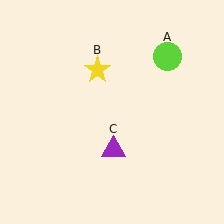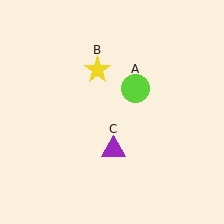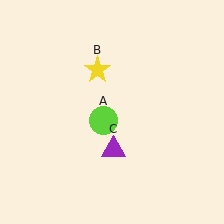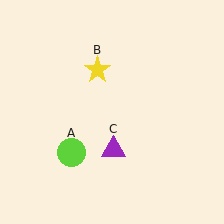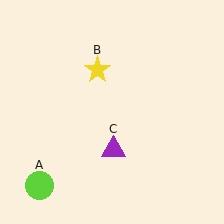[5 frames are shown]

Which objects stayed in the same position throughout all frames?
Yellow star (object B) and purple triangle (object C) remained stationary.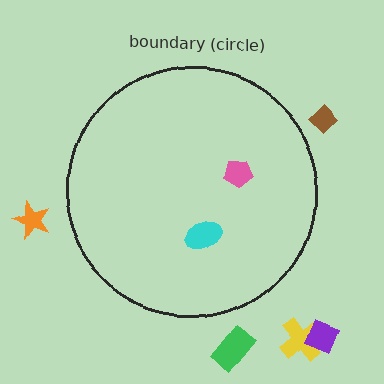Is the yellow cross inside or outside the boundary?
Outside.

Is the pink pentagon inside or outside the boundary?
Inside.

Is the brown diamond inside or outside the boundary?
Outside.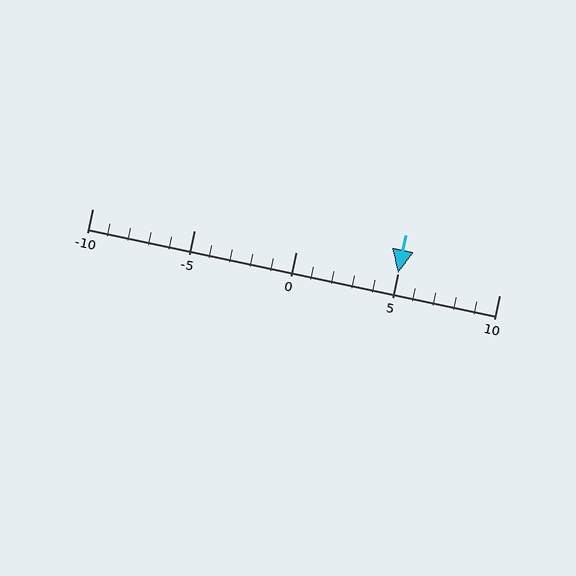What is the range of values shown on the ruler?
The ruler shows values from -10 to 10.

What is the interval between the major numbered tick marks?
The major tick marks are spaced 5 units apart.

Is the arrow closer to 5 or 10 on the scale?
The arrow is closer to 5.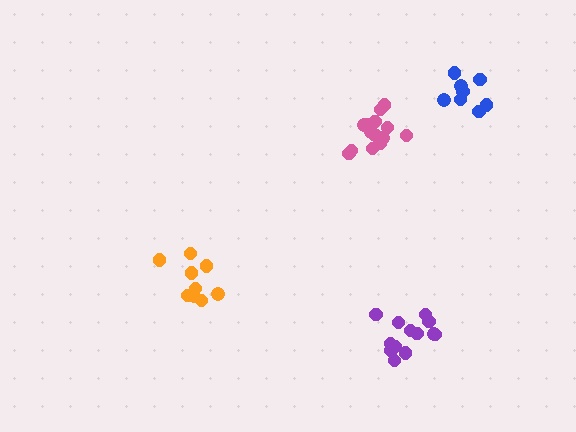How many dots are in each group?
Group 1: 14 dots, Group 2: 8 dots, Group 3: 9 dots, Group 4: 13 dots (44 total).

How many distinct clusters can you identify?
There are 4 distinct clusters.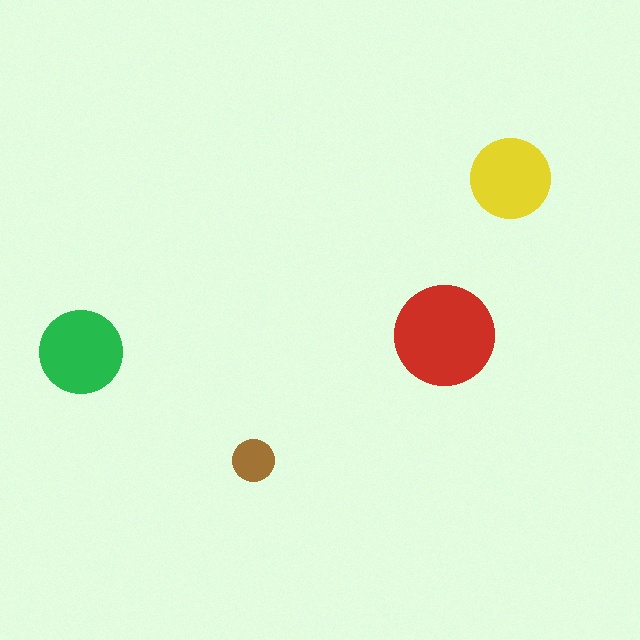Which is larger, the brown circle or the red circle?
The red one.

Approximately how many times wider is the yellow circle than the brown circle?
About 2 times wider.